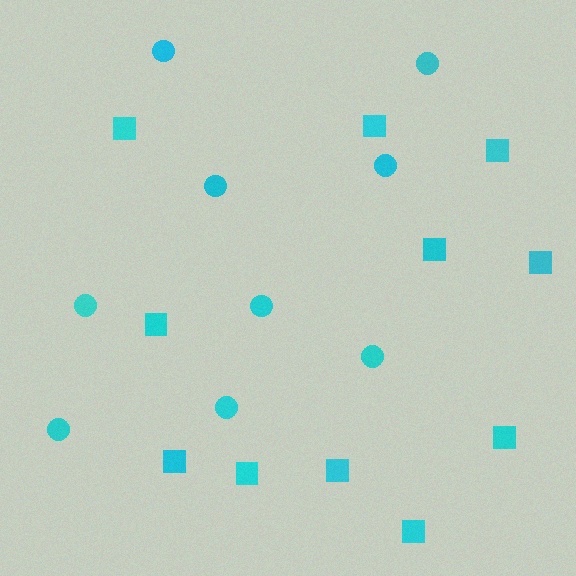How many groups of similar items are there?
There are 2 groups: one group of squares (11) and one group of circles (9).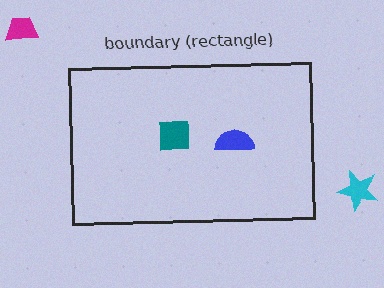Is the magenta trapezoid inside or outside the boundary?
Outside.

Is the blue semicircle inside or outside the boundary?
Inside.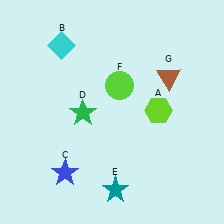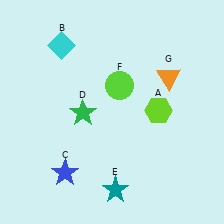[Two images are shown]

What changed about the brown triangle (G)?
In Image 1, G is brown. In Image 2, it changed to orange.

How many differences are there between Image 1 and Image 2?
There is 1 difference between the two images.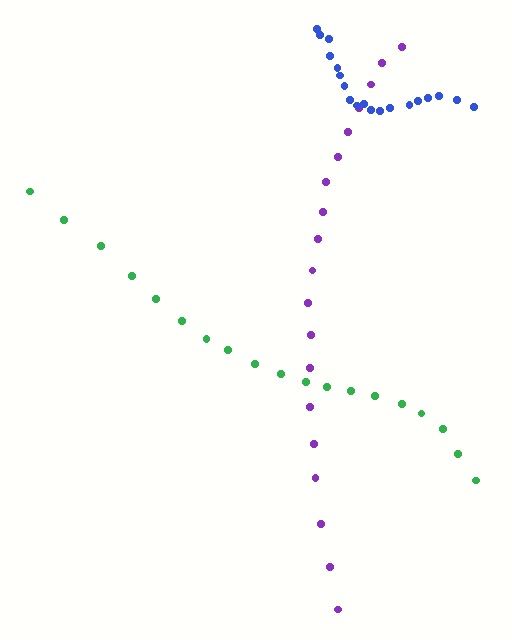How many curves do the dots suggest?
There are 3 distinct paths.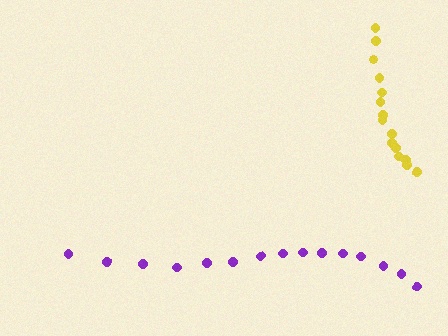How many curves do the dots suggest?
There are 2 distinct paths.